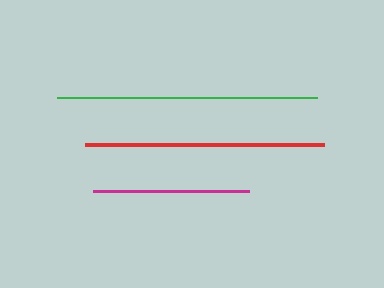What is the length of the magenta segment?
The magenta segment is approximately 155 pixels long.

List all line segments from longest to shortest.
From longest to shortest: green, red, magenta.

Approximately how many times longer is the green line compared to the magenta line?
The green line is approximately 1.7 times the length of the magenta line.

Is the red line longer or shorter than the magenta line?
The red line is longer than the magenta line.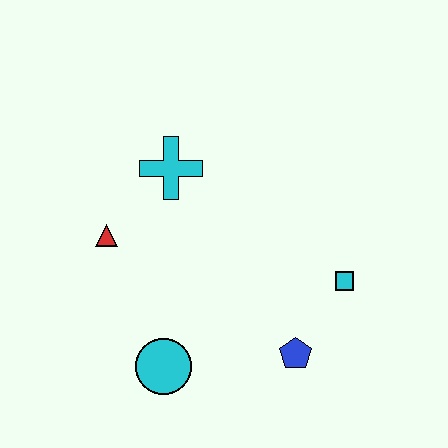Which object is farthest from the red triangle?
The cyan square is farthest from the red triangle.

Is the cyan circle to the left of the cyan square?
Yes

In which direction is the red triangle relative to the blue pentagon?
The red triangle is to the left of the blue pentagon.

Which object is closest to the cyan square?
The blue pentagon is closest to the cyan square.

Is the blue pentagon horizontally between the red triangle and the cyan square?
Yes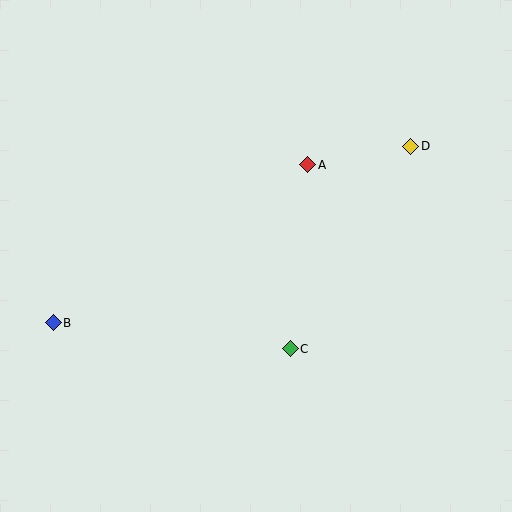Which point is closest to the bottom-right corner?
Point C is closest to the bottom-right corner.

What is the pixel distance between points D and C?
The distance between D and C is 236 pixels.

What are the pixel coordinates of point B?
Point B is at (53, 323).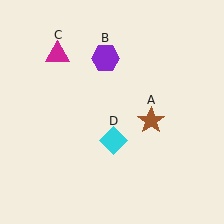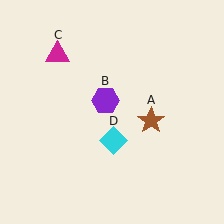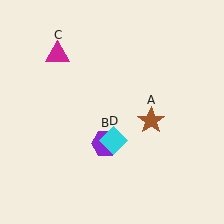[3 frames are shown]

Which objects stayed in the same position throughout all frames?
Brown star (object A) and magenta triangle (object C) and cyan diamond (object D) remained stationary.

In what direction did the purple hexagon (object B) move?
The purple hexagon (object B) moved down.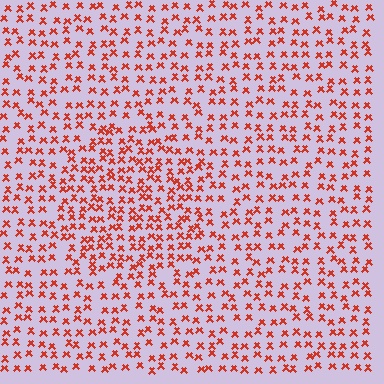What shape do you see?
I see a circle.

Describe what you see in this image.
The image contains small red elements arranged at two different densities. A circle-shaped region is visible where the elements are more densely packed than the surrounding area.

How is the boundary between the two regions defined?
The boundary is defined by a change in element density (approximately 1.5x ratio). All elements are the same color, size, and shape.